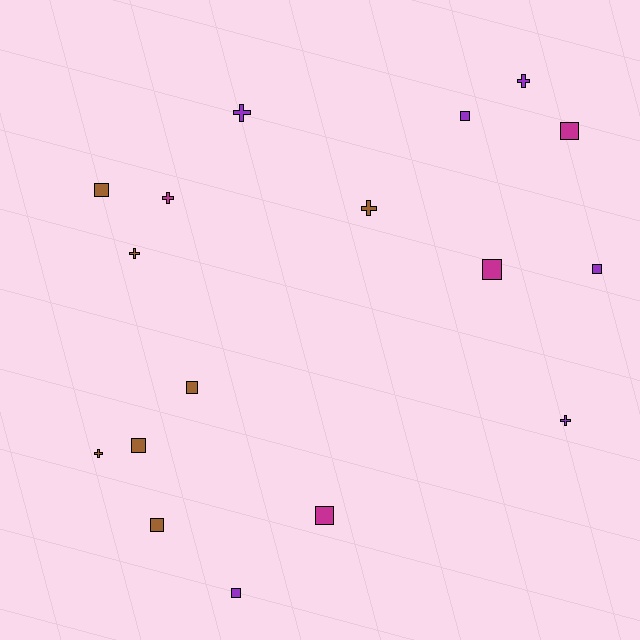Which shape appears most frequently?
Square, with 10 objects.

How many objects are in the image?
There are 17 objects.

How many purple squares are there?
There are 3 purple squares.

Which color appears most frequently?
Brown, with 7 objects.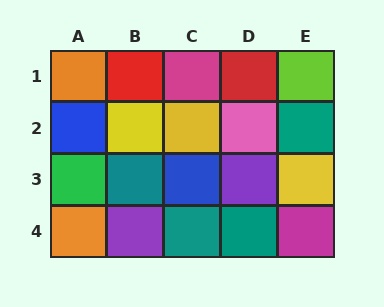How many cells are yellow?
3 cells are yellow.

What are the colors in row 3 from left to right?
Green, teal, blue, purple, yellow.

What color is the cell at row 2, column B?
Yellow.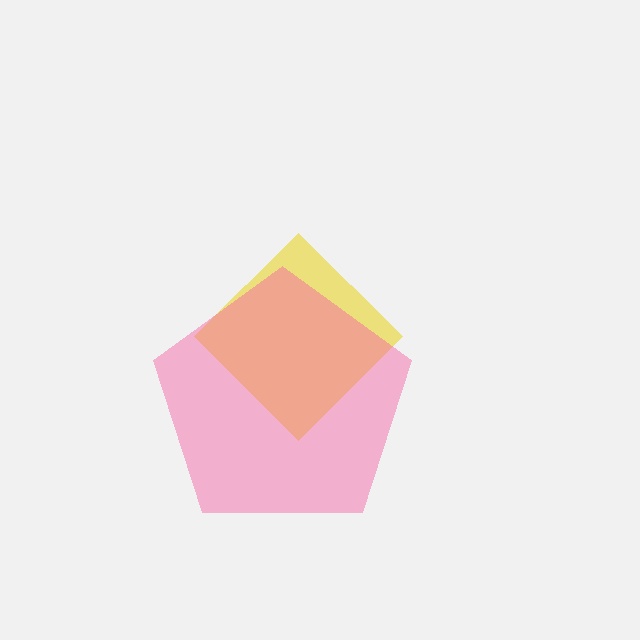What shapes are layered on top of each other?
The layered shapes are: a yellow diamond, a pink pentagon.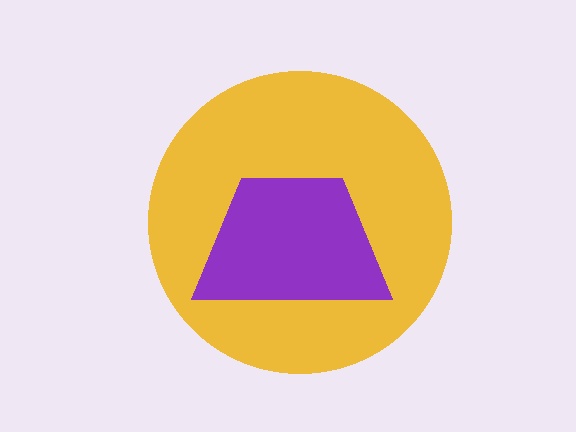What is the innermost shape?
The purple trapezoid.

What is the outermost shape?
The yellow circle.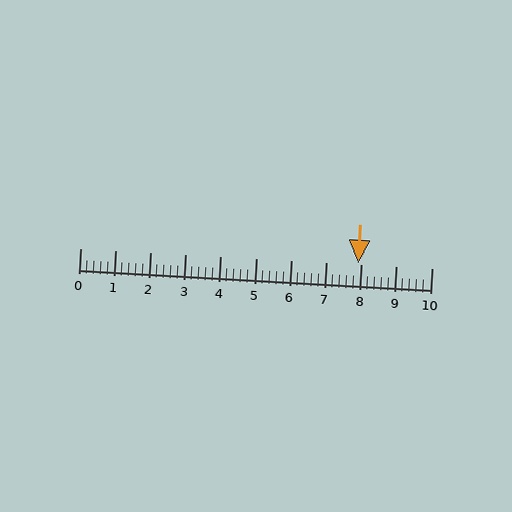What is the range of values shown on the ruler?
The ruler shows values from 0 to 10.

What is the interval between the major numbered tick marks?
The major tick marks are spaced 1 units apart.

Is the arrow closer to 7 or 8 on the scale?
The arrow is closer to 8.